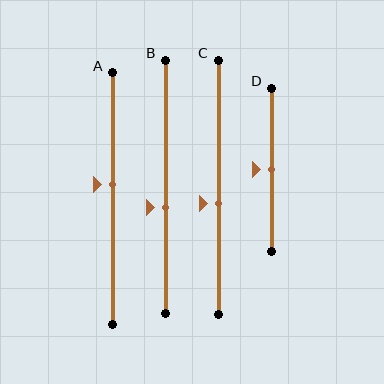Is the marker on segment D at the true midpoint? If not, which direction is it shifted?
Yes, the marker on segment D is at the true midpoint.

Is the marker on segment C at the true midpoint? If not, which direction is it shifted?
No, the marker on segment C is shifted downward by about 7% of the segment length.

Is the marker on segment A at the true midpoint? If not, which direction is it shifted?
No, the marker on segment A is shifted upward by about 6% of the segment length.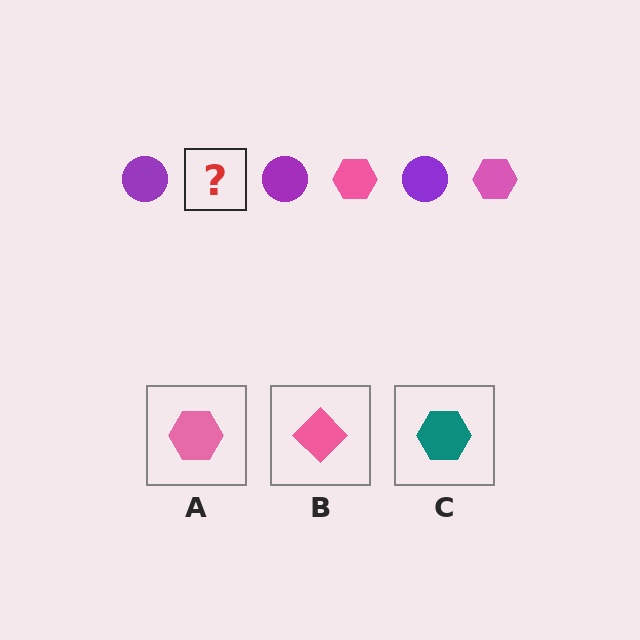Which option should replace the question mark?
Option A.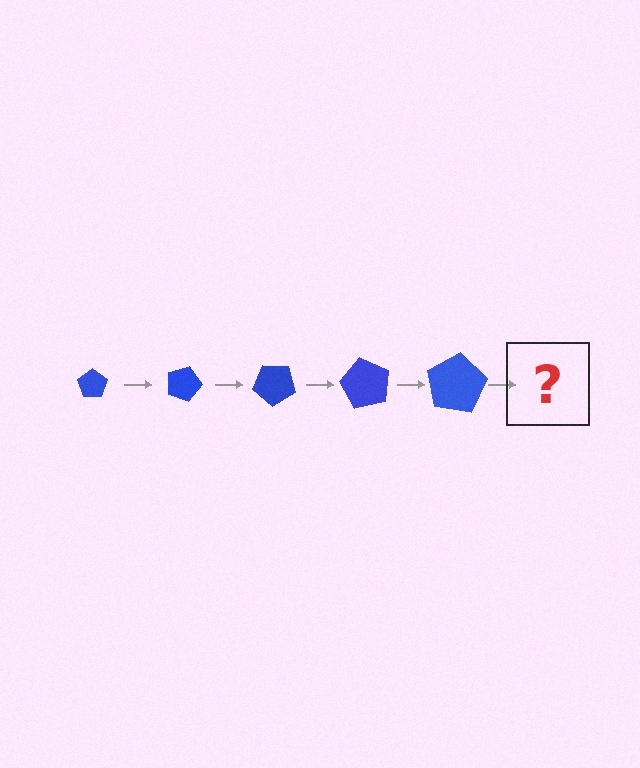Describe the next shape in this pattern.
It should be a pentagon, larger than the previous one and rotated 100 degrees from the start.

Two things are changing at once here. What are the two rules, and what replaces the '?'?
The two rules are that the pentagon grows larger each step and it rotates 20 degrees each step. The '?' should be a pentagon, larger than the previous one and rotated 100 degrees from the start.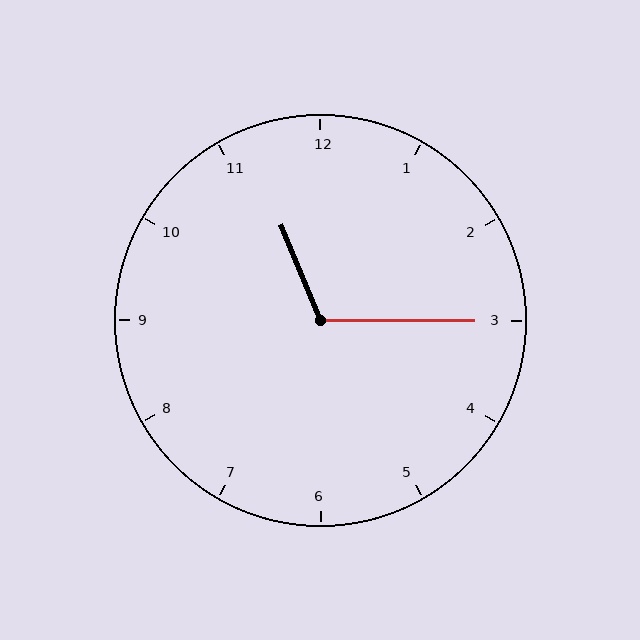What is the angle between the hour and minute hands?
Approximately 112 degrees.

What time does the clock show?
11:15.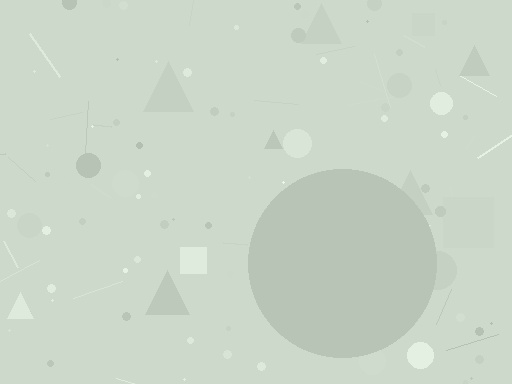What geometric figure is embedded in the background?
A circle is embedded in the background.